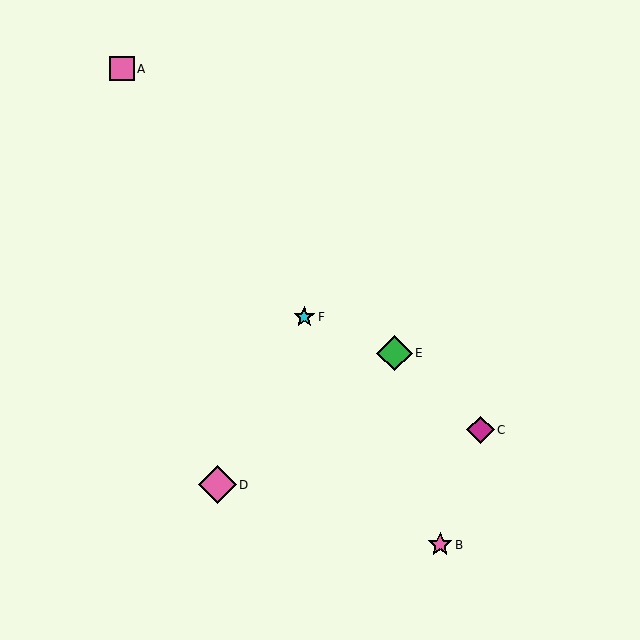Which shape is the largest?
The pink diamond (labeled D) is the largest.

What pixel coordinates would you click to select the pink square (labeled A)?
Click at (122, 69) to select the pink square A.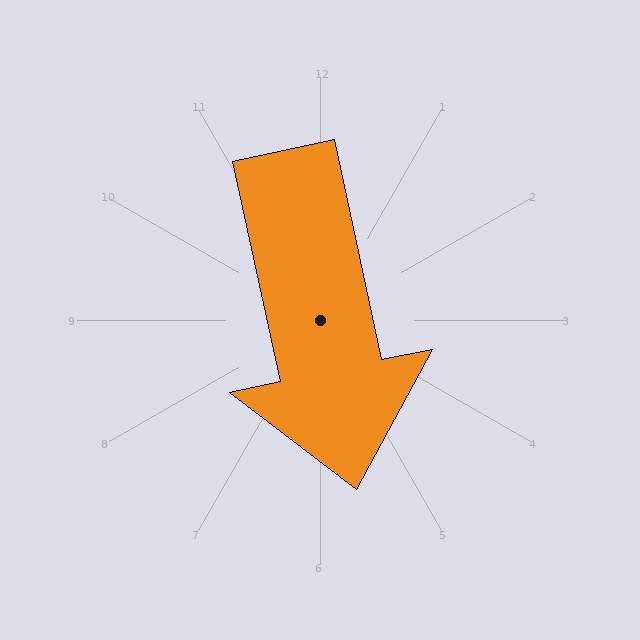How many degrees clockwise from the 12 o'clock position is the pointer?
Approximately 168 degrees.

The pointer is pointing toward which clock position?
Roughly 6 o'clock.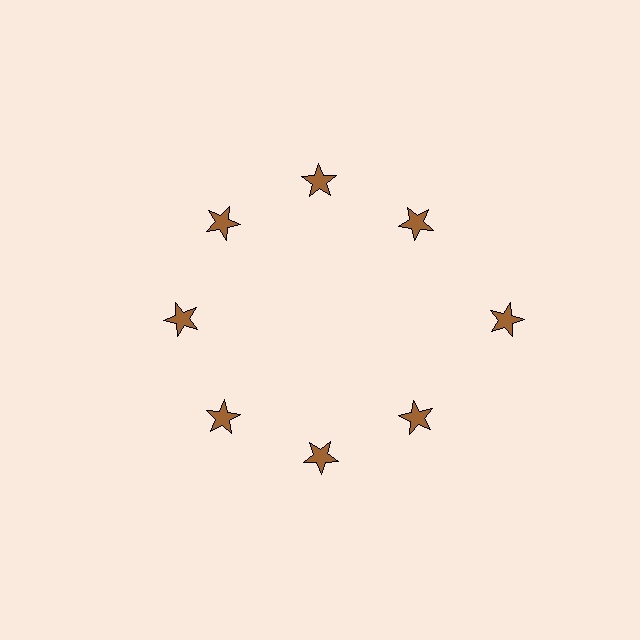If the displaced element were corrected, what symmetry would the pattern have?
It would have 8-fold rotational symmetry — the pattern would map onto itself every 45 degrees.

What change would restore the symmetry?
The symmetry would be restored by moving it inward, back onto the ring so that all 8 stars sit at equal angles and equal distance from the center.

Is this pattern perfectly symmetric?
No. The 8 brown stars are arranged in a ring, but one element near the 3 o'clock position is pushed outward from the center, breaking the 8-fold rotational symmetry.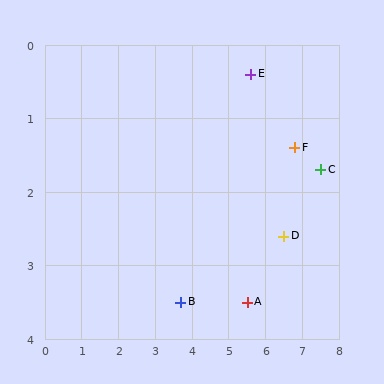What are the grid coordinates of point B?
Point B is at approximately (3.7, 3.5).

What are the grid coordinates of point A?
Point A is at approximately (5.5, 3.5).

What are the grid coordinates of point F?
Point F is at approximately (6.8, 1.4).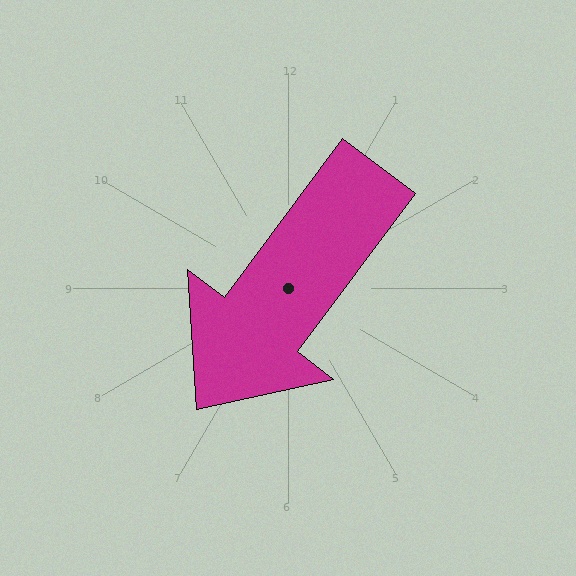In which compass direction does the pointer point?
Southwest.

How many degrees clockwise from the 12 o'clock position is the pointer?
Approximately 217 degrees.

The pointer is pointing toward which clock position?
Roughly 7 o'clock.